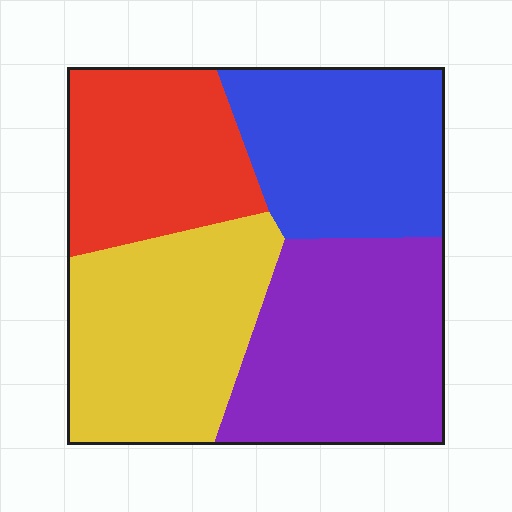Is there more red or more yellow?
Yellow.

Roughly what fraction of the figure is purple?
Purple covers roughly 30% of the figure.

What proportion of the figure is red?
Red covers around 20% of the figure.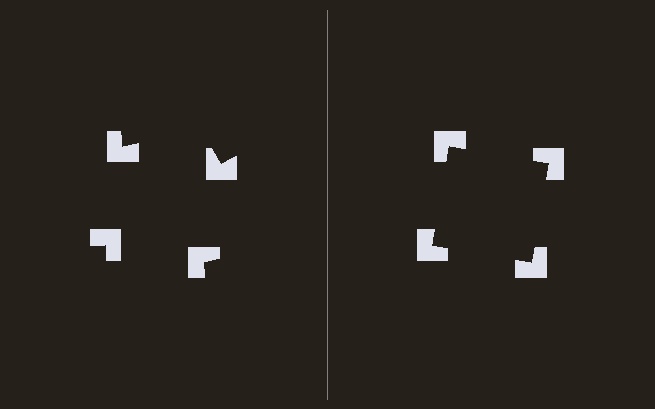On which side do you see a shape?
An illusory square appears on the right side. On the left side the wedge cuts are rotated, so no coherent shape forms.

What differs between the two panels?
The notched squares are positioned identically on both sides; only the wedge orientations differ. On the right they align to a square; on the left they are misaligned.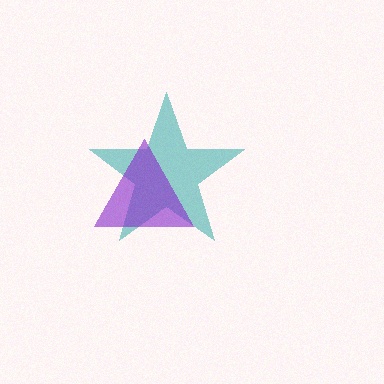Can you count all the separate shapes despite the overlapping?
Yes, there are 2 separate shapes.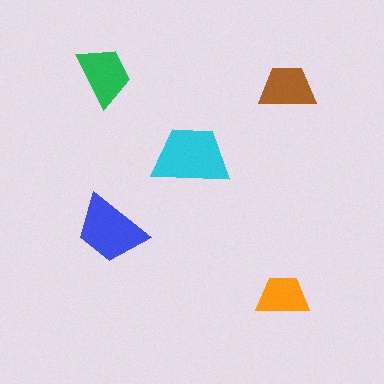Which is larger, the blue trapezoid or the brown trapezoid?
The blue one.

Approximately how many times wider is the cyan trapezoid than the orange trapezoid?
About 1.5 times wider.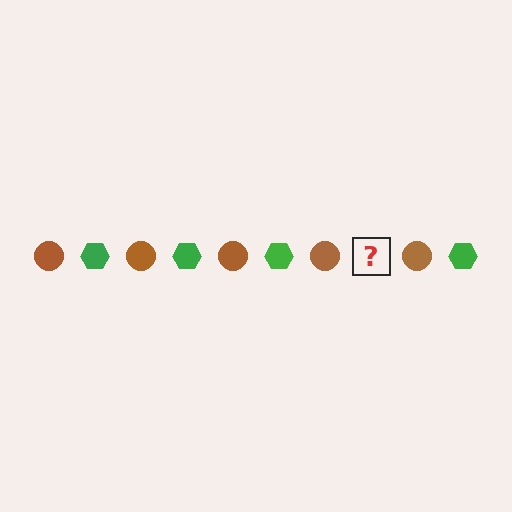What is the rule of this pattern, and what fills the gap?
The rule is that the pattern alternates between brown circle and green hexagon. The gap should be filled with a green hexagon.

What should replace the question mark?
The question mark should be replaced with a green hexagon.